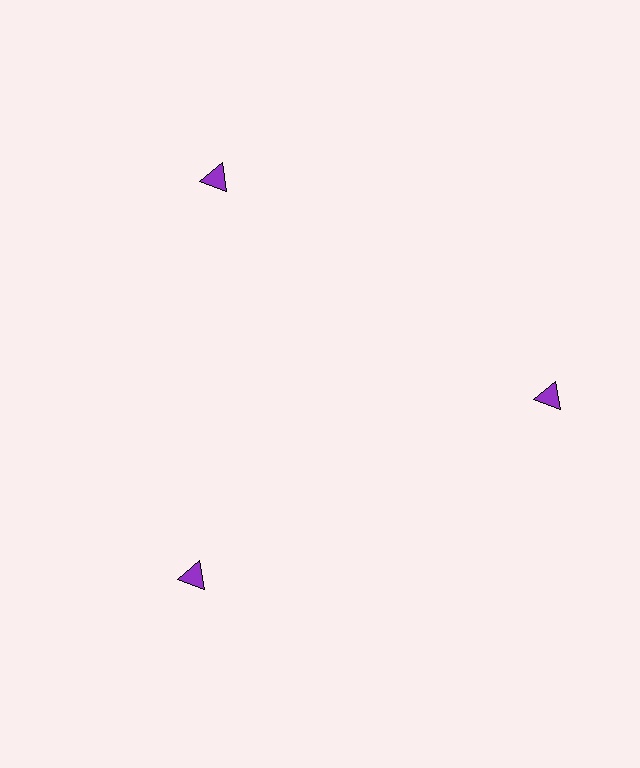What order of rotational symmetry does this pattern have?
This pattern has 3-fold rotational symmetry.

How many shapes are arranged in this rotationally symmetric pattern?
There are 3 shapes, arranged in 3 groups of 1.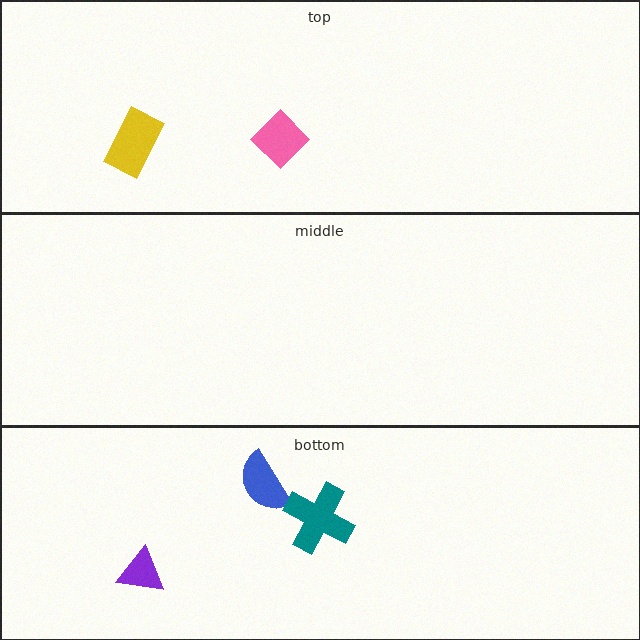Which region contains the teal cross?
The bottom region.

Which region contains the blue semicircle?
The bottom region.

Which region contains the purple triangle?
The bottom region.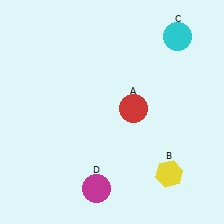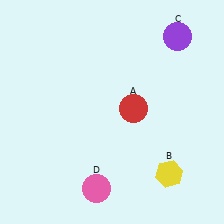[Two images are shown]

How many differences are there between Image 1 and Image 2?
There are 2 differences between the two images.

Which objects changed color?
C changed from cyan to purple. D changed from magenta to pink.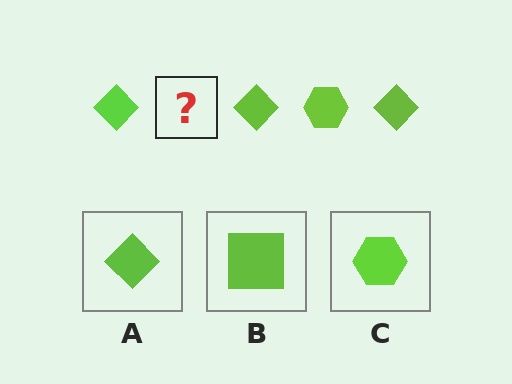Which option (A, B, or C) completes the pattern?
C.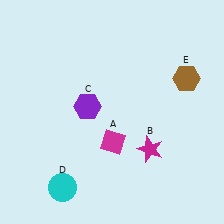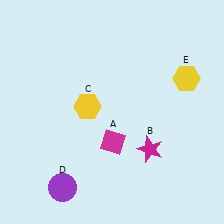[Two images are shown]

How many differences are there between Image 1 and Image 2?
There are 3 differences between the two images.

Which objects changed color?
C changed from purple to yellow. D changed from cyan to purple. E changed from brown to yellow.